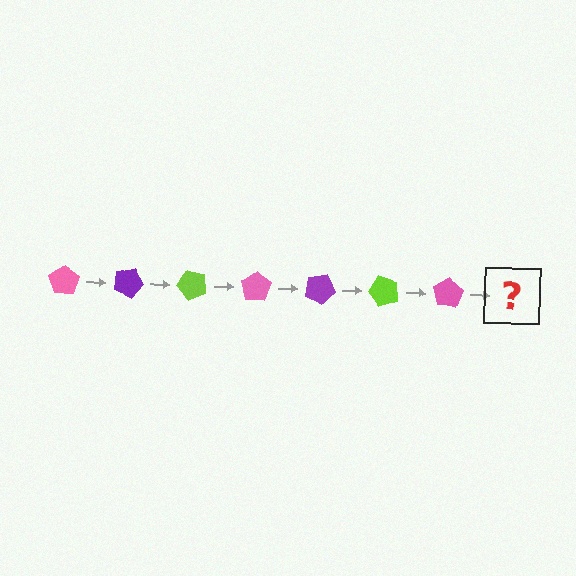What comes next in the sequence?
The next element should be a purple pentagon, rotated 175 degrees from the start.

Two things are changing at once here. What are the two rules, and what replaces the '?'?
The two rules are that it rotates 25 degrees each step and the color cycles through pink, purple, and lime. The '?' should be a purple pentagon, rotated 175 degrees from the start.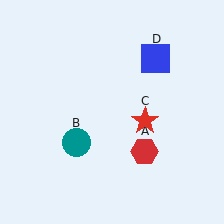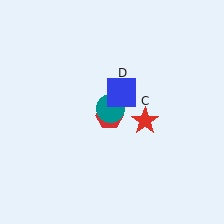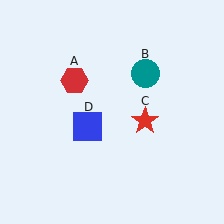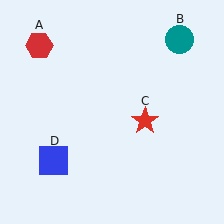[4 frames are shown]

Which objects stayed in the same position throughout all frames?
Red star (object C) remained stationary.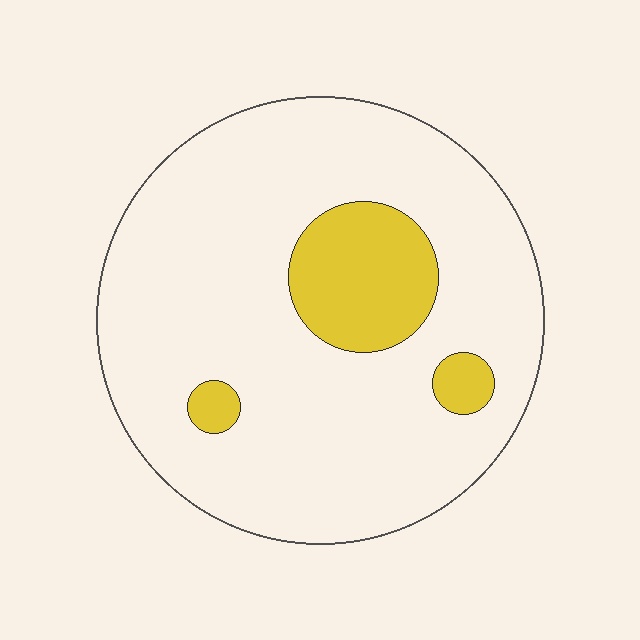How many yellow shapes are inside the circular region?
3.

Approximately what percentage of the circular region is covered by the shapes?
Approximately 15%.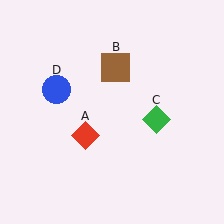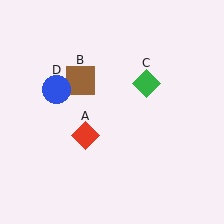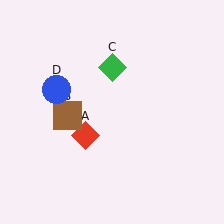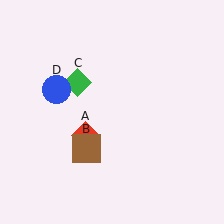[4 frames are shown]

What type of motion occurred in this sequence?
The brown square (object B), green diamond (object C) rotated counterclockwise around the center of the scene.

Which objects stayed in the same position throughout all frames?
Red diamond (object A) and blue circle (object D) remained stationary.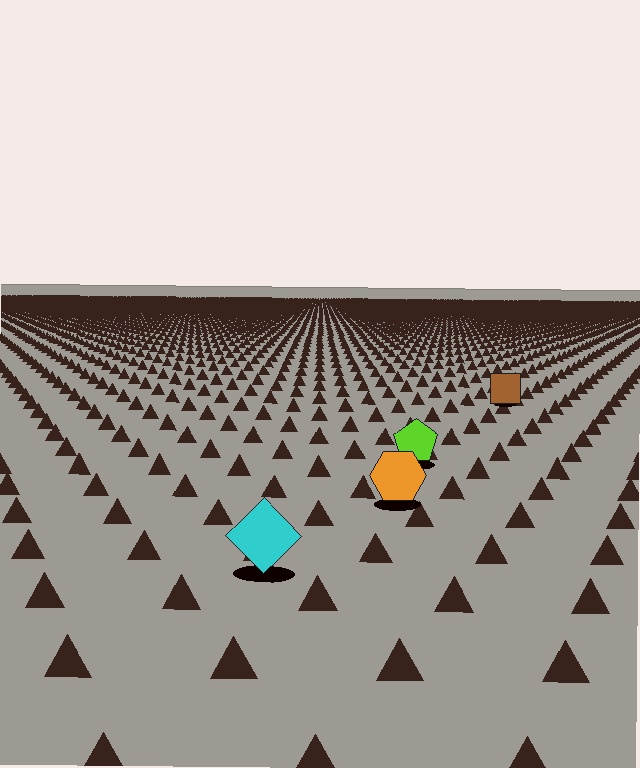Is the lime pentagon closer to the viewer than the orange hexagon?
No. The orange hexagon is closer — you can tell from the texture gradient: the ground texture is coarser near it.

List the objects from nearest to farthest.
From nearest to farthest: the cyan diamond, the orange hexagon, the lime pentagon, the brown square.